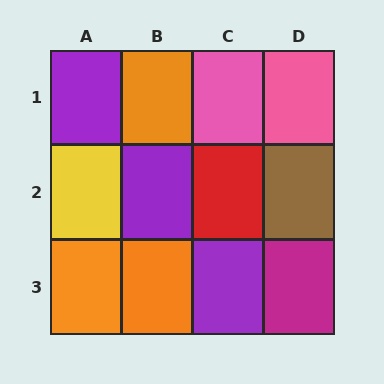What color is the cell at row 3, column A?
Orange.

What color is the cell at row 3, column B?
Orange.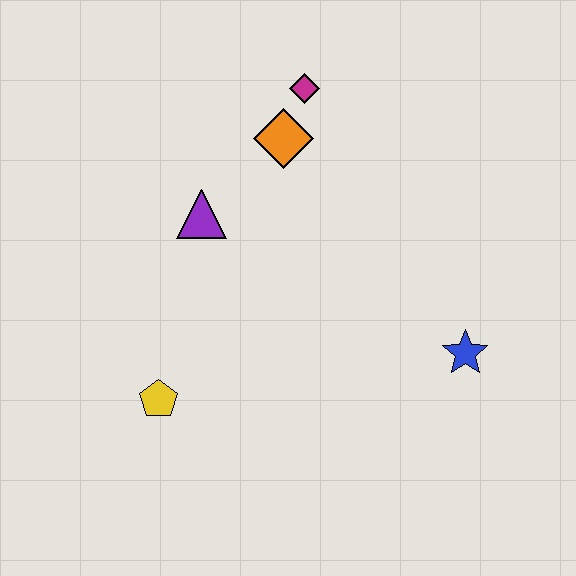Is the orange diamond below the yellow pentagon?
No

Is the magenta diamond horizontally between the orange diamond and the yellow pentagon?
No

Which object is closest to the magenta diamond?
The orange diamond is closest to the magenta diamond.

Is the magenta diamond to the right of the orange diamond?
Yes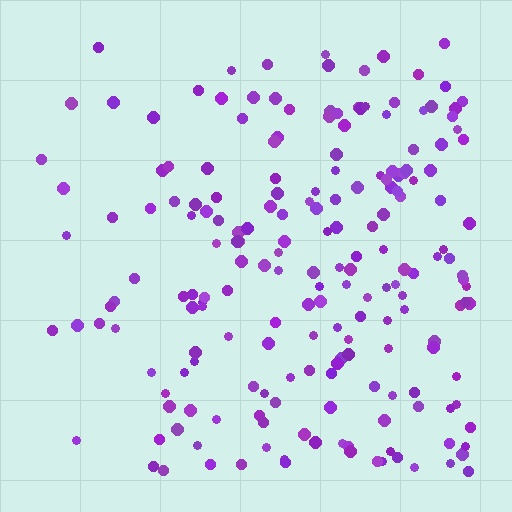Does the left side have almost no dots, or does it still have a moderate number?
Still a moderate number, just noticeably fewer than the right.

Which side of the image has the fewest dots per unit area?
The left.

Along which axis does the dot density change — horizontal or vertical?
Horizontal.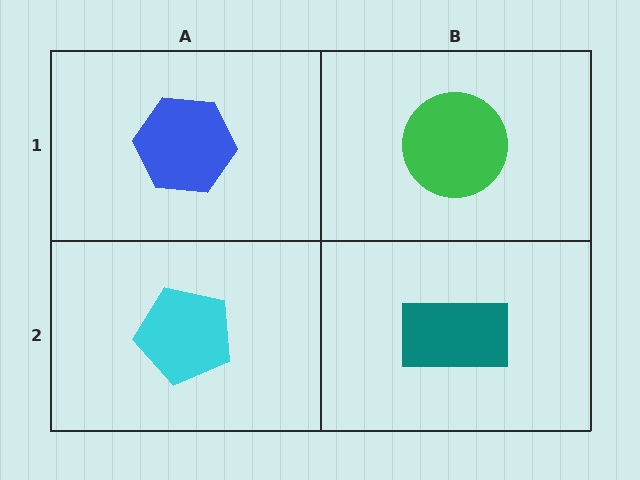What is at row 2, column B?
A teal rectangle.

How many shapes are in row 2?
2 shapes.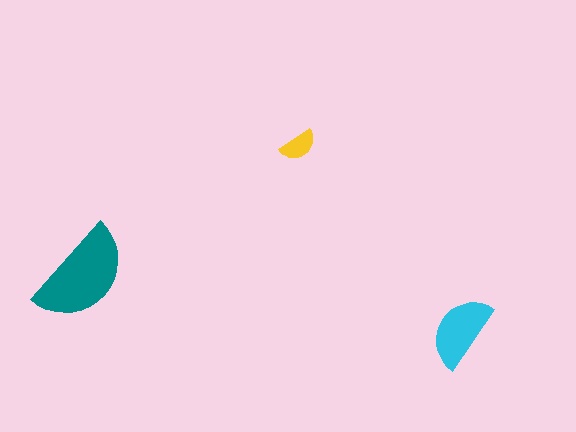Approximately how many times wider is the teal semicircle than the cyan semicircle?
About 1.5 times wider.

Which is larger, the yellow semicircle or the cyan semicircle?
The cyan one.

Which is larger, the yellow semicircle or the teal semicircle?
The teal one.